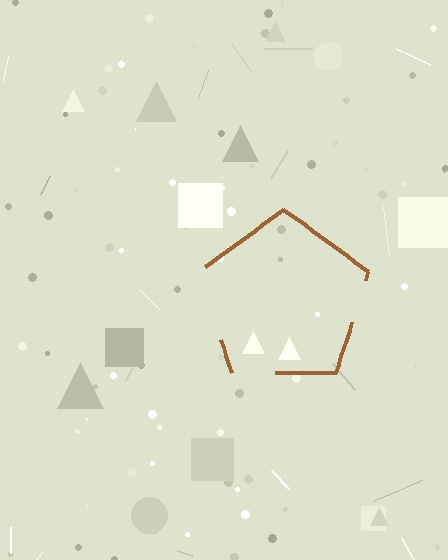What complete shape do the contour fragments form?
The contour fragments form a pentagon.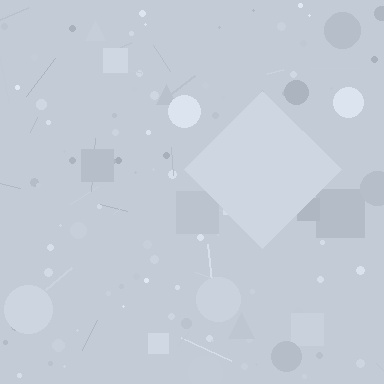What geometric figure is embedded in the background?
A diamond is embedded in the background.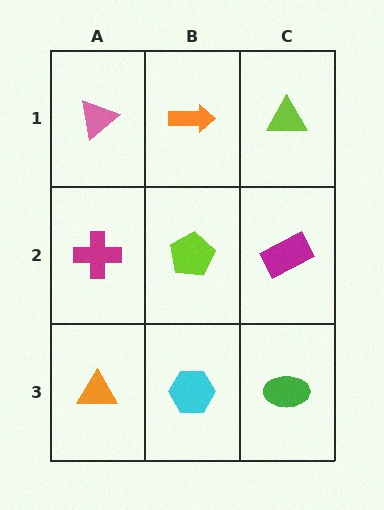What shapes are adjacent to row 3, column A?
A magenta cross (row 2, column A), a cyan hexagon (row 3, column B).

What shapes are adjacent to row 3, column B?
A lime pentagon (row 2, column B), an orange triangle (row 3, column A), a green ellipse (row 3, column C).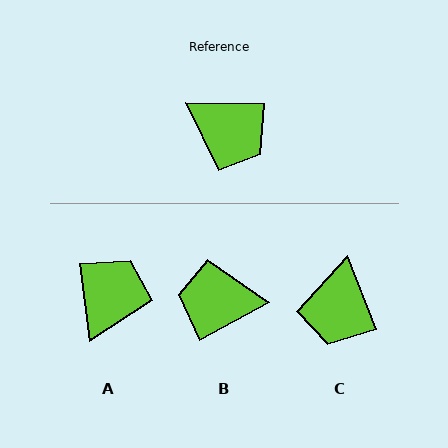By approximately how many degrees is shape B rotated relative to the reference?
Approximately 150 degrees clockwise.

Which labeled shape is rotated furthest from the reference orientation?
B, about 150 degrees away.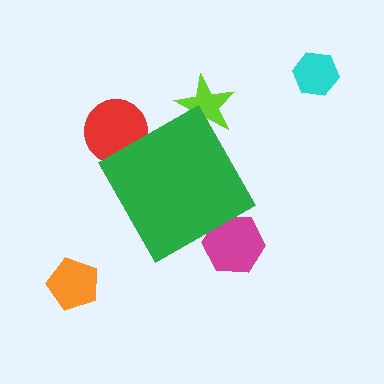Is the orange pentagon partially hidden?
No, the orange pentagon is fully visible.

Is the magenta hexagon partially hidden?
Yes, the magenta hexagon is partially hidden behind the green diamond.